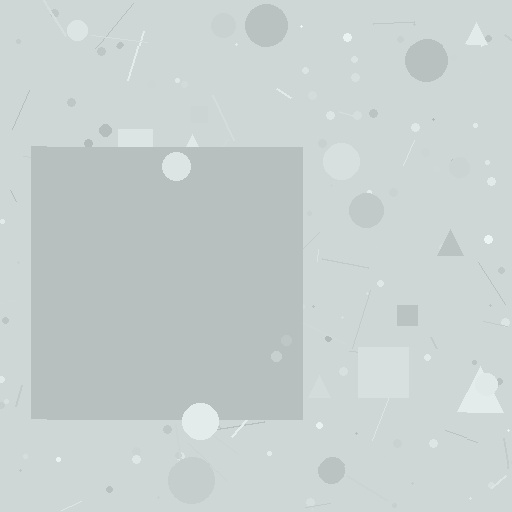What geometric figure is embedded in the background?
A square is embedded in the background.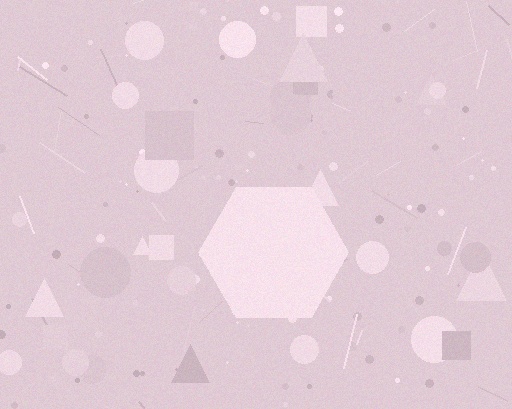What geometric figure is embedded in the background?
A hexagon is embedded in the background.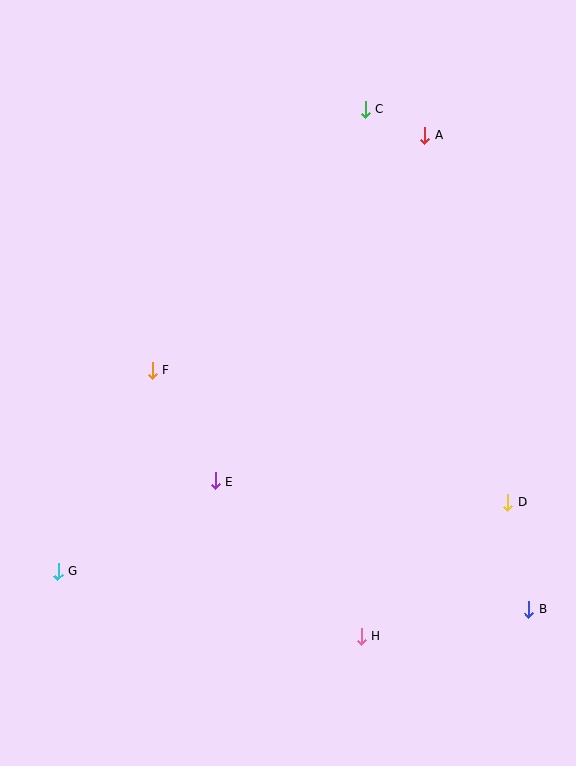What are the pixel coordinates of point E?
Point E is at (215, 481).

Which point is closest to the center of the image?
Point E at (215, 481) is closest to the center.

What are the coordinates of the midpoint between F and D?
The midpoint between F and D is at (330, 436).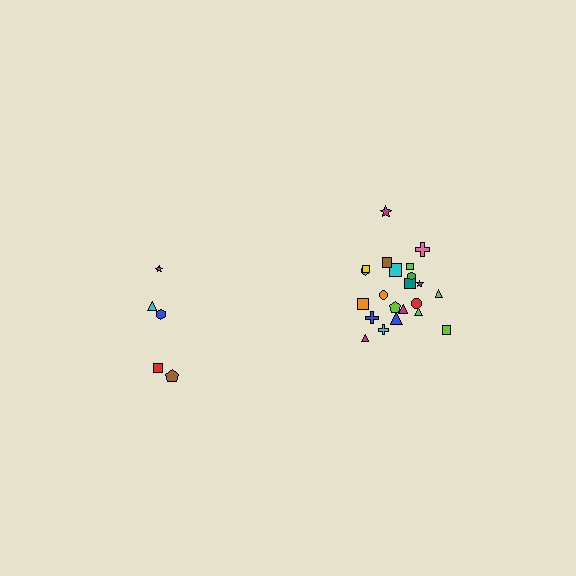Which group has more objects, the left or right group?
The right group.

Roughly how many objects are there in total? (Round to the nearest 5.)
Roughly 25 objects in total.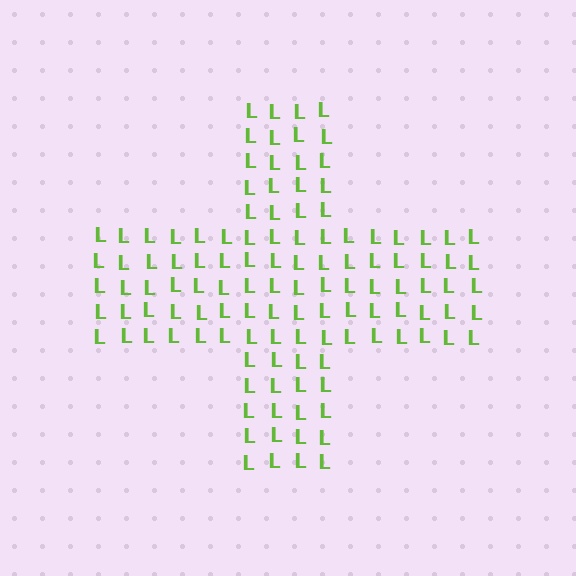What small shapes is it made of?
It is made of small letter L's.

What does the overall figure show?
The overall figure shows a cross.